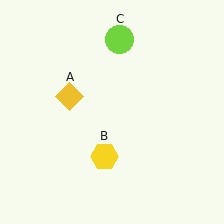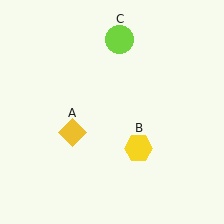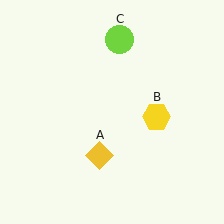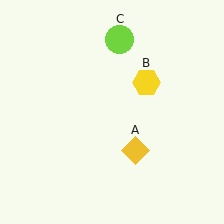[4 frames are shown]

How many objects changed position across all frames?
2 objects changed position: yellow diamond (object A), yellow hexagon (object B).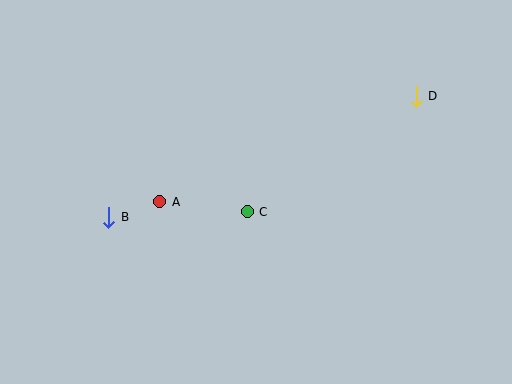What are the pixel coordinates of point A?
Point A is at (160, 202).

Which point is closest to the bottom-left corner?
Point B is closest to the bottom-left corner.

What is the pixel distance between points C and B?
The distance between C and B is 139 pixels.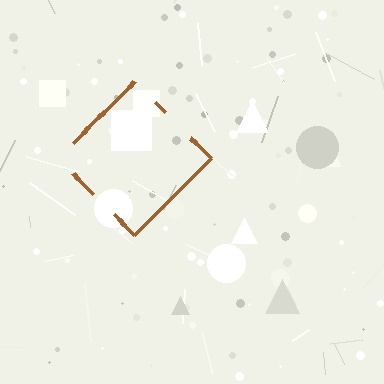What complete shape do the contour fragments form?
The contour fragments form a diamond.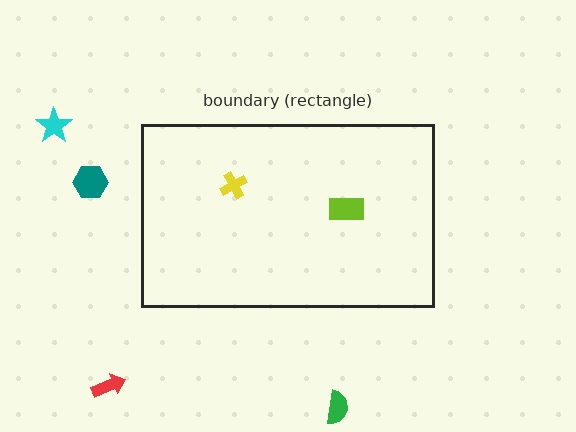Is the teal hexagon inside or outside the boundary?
Outside.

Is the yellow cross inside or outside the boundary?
Inside.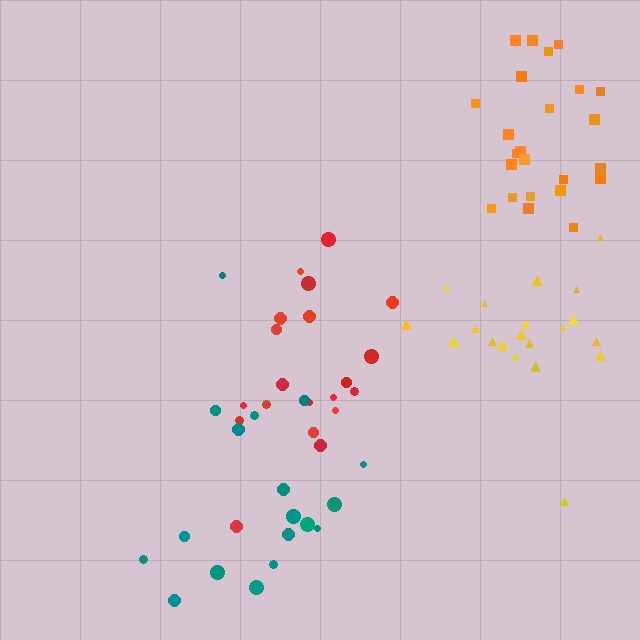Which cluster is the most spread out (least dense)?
Teal.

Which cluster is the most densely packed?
Orange.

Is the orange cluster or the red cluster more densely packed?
Orange.